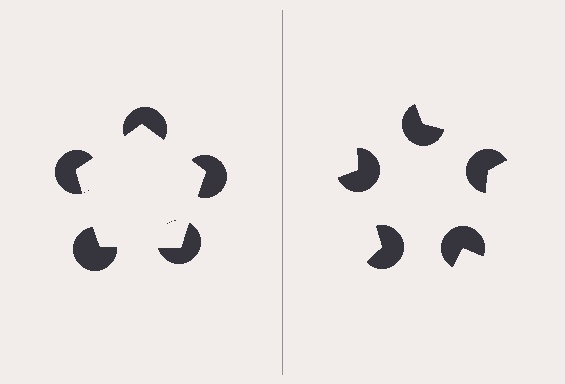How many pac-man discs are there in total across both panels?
10 — 5 on each side.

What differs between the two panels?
The pac-man discs are positioned identically on both sides; only the wedge orientations differ. On the left they align to a pentagon; on the right they are misaligned.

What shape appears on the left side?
An illusory pentagon.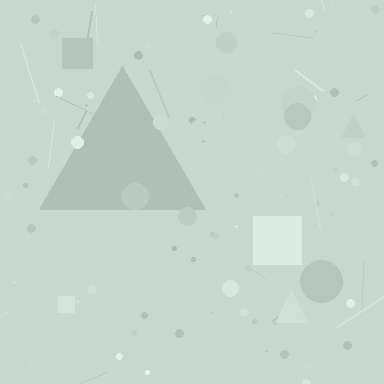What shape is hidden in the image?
A triangle is hidden in the image.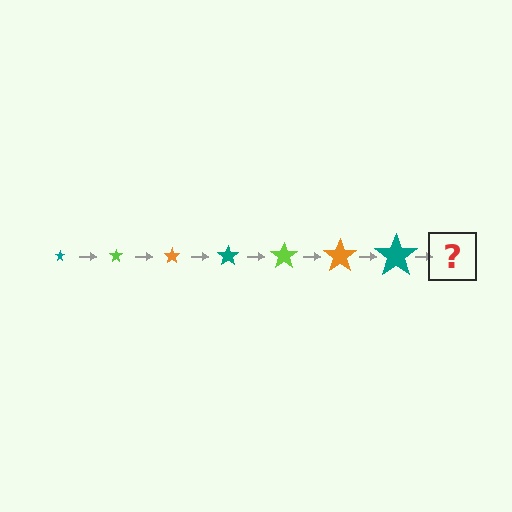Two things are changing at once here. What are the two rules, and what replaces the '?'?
The two rules are that the star grows larger each step and the color cycles through teal, lime, and orange. The '?' should be a lime star, larger than the previous one.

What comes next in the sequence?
The next element should be a lime star, larger than the previous one.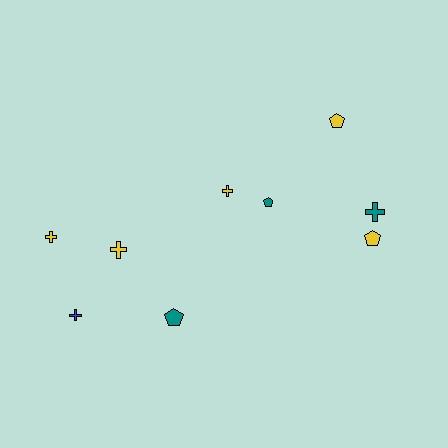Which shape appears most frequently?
Cross, with 5 objects.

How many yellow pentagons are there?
There are 2 yellow pentagons.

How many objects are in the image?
There are 9 objects.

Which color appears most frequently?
Yellow, with 5 objects.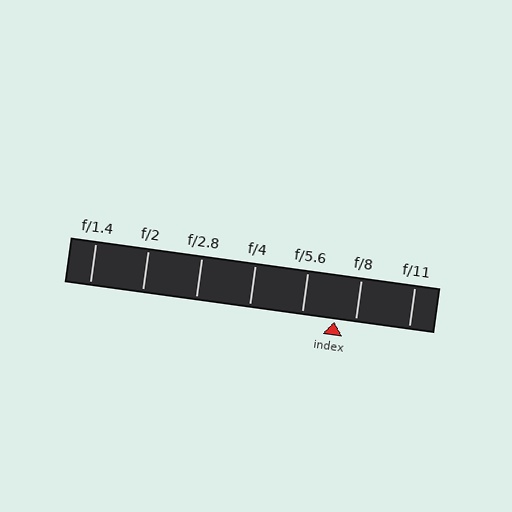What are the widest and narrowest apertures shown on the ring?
The widest aperture shown is f/1.4 and the narrowest is f/11.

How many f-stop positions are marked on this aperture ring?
There are 7 f-stop positions marked.